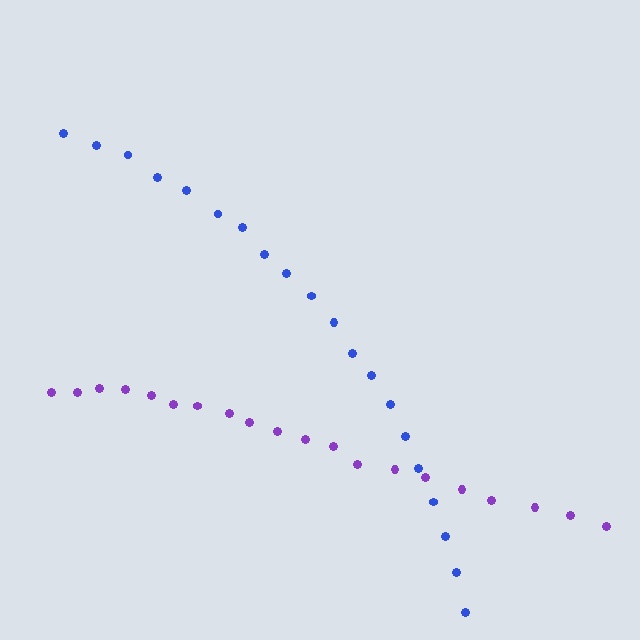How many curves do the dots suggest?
There are 2 distinct paths.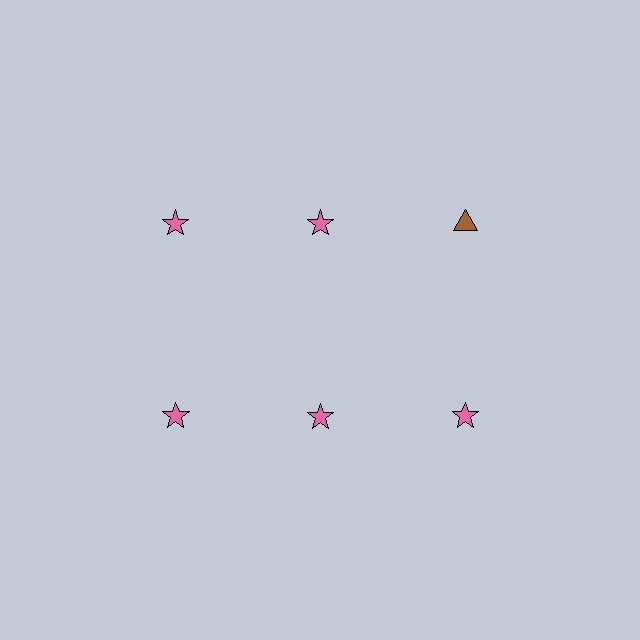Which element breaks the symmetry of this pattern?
The brown triangle in the top row, center column breaks the symmetry. All other shapes are pink stars.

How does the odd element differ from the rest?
It differs in both color (brown instead of pink) and shape (triangle instead of star).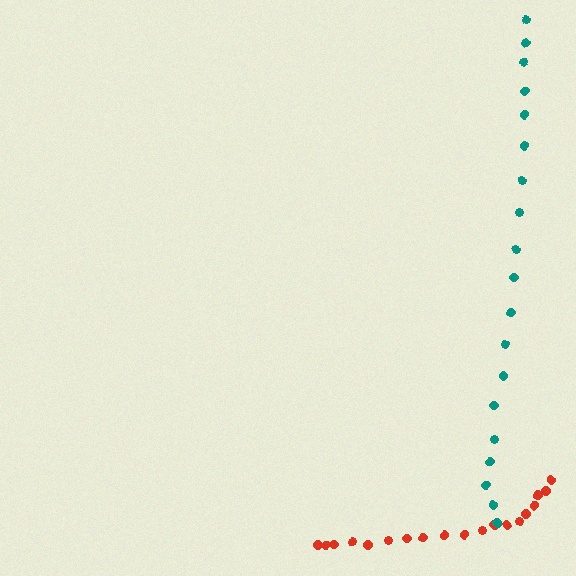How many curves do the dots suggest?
There are 2 distinct paths.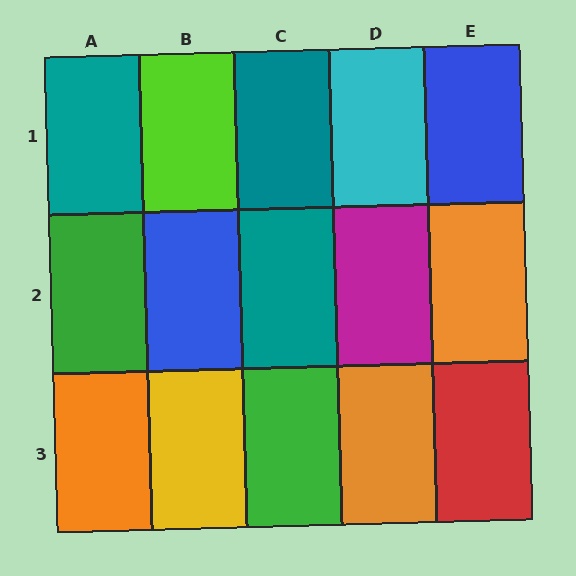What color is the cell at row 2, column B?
Blue.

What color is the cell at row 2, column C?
Teal.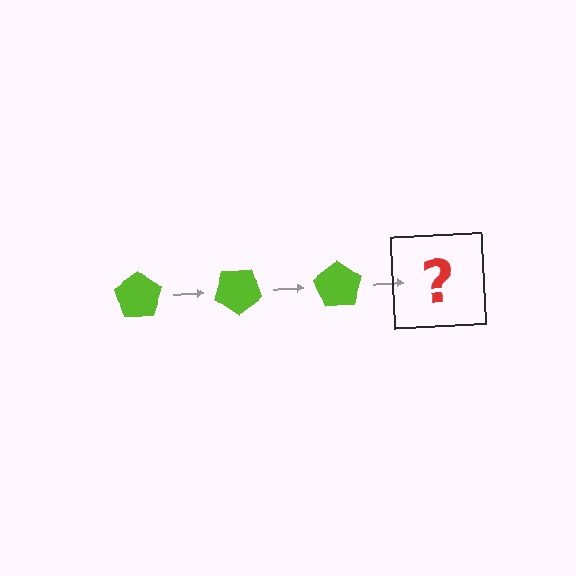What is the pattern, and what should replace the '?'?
The pattern is that the pentagon rotates 35 degrees each step. The '?' should be a lime pentagon rotated 105 degrees.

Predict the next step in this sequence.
The next step is a lime pentagon rotated 105 degrees.